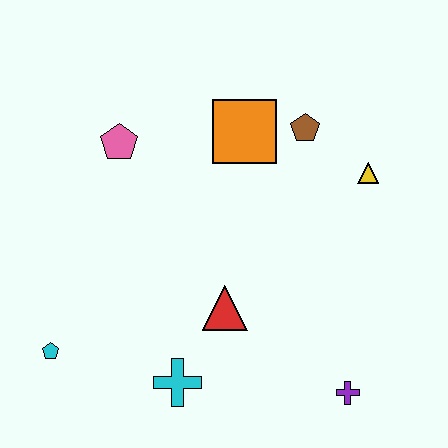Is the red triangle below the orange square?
Yes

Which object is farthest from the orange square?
The cyan pentagon is farthest from the orange square.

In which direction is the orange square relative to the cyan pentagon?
The orange square is above the cyan pentagon.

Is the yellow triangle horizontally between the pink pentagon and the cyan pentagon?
No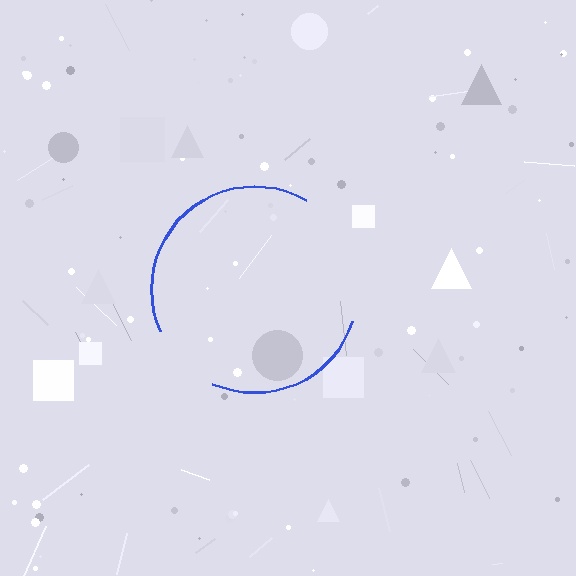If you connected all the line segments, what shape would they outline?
They would outline a circle.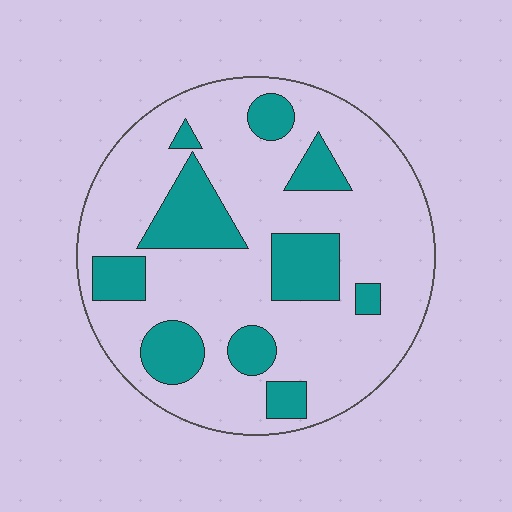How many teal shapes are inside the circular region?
10.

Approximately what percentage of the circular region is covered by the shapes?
Approximately 25%.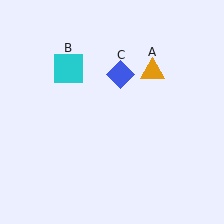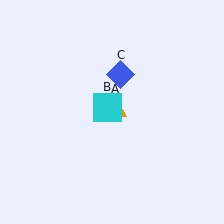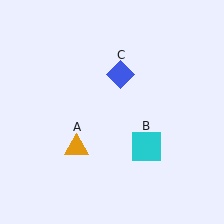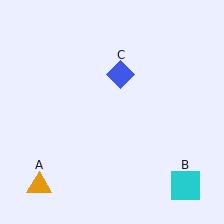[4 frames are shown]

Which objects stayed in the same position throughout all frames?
Blue diamond (object C) remained stationary.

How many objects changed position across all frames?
2 objects changed position: orange triangle (object A), cyan square (object B).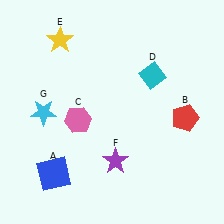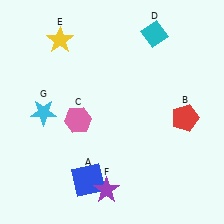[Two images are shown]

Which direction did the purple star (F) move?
The purple star (F) moved down.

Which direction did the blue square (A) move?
The blue square (A) moved right.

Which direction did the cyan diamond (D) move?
The cyan diamond (D) moved up.